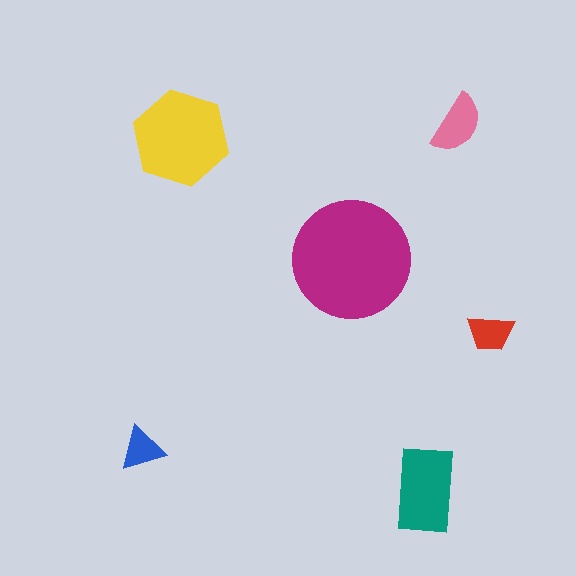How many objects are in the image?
There are 6 objects in the image.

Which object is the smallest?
The blue triangle.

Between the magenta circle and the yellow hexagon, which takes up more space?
The magenta circle.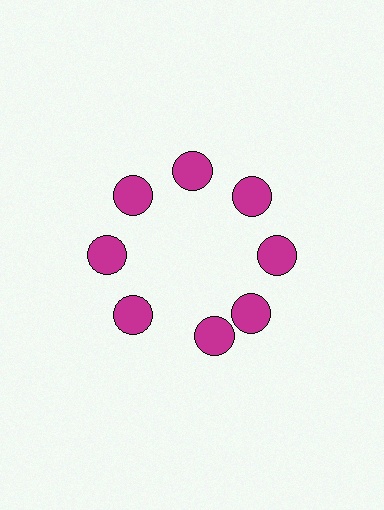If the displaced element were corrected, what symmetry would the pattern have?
It would have 8-fold rotational symmetry — the pattern would map onto itself every 45 degrees.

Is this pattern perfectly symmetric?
No. The 8 magenta circles are arranged in a ring, but one element near the 6 o'clock position is rotated out of alignment along the ring, breaking the 8-fold rotational symmetry.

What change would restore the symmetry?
The symmetry would be restored by rotating it back into even spacing with its neighbors so that all 8 circles sit at equal angles and equal distance from the center.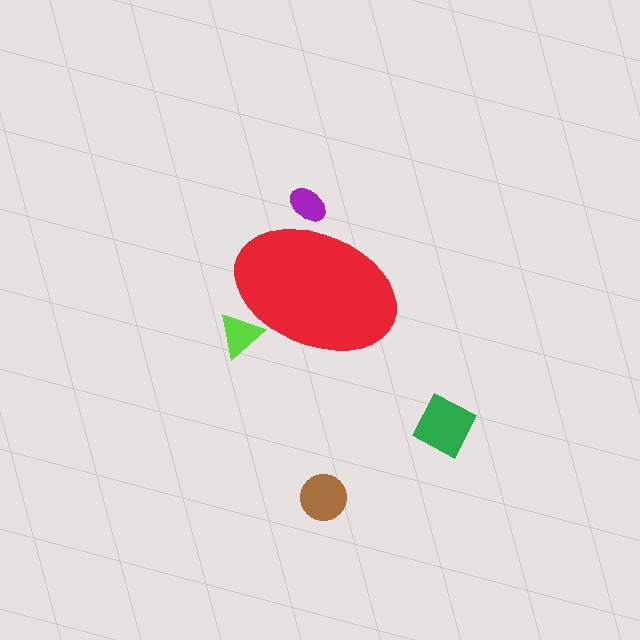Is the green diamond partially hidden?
No, the green diamond is fully visible.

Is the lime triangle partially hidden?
Yes, the lime triangle is partially hidden behind the red ellipse.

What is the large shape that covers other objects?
A red ellipse.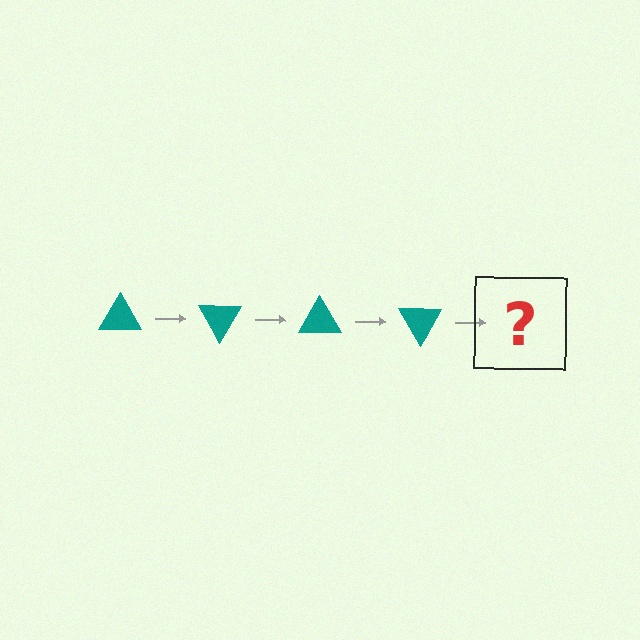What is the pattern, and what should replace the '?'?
The pattern is that the triangle rotates 60 degrees each step. The '?' should be a teal triangle rotated 240 degrees.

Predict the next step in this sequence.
The next step is a teal triangle rotated 240 degrees.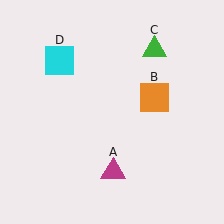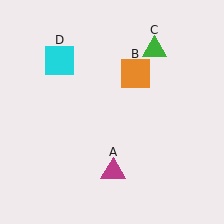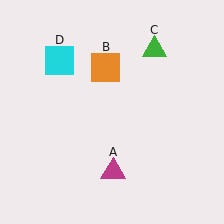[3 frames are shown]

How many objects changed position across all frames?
1 object changed position: orange square (object B).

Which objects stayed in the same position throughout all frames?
Magenta triangle (object A) and green triangle (object C) and cyan square (object D) remained stationary.